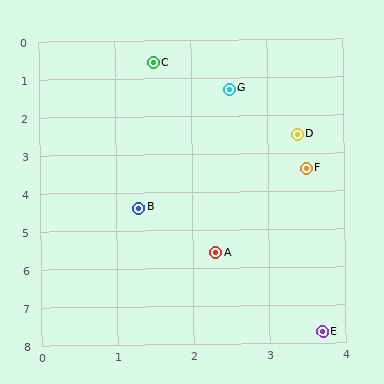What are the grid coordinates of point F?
Point F is at approximately (3.5, 3.4).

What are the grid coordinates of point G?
Point G is at approximately (2.5, 1.3).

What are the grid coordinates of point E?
Point E is at approximately (3.7, 7.7).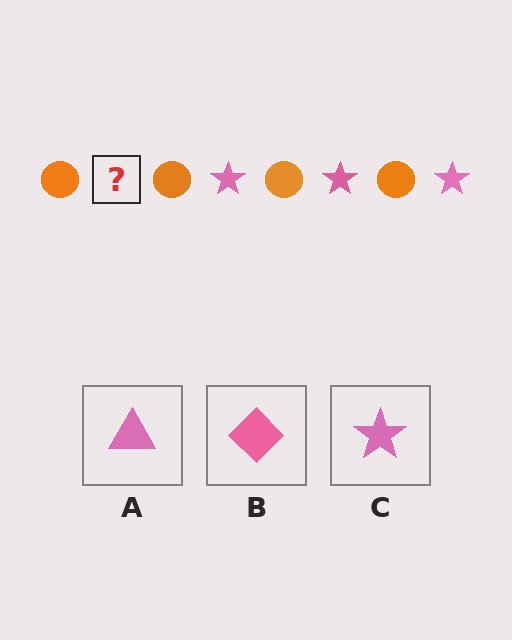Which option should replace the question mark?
Option C.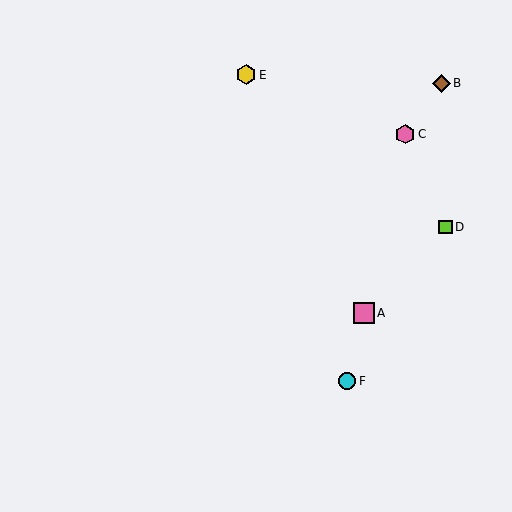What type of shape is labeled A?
Shape A is a pink square.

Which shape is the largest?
The pink square (labeled A) is the largest.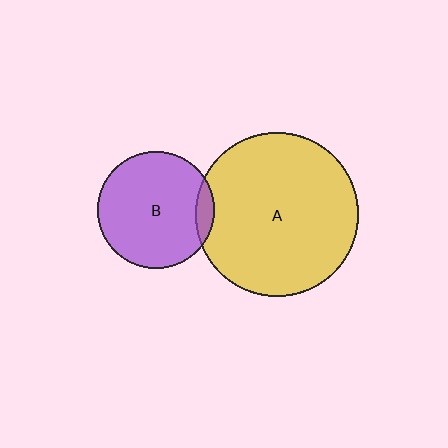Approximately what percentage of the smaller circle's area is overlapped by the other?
Approximately 10%.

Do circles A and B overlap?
Yes.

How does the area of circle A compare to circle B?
Approximately 2.0 times.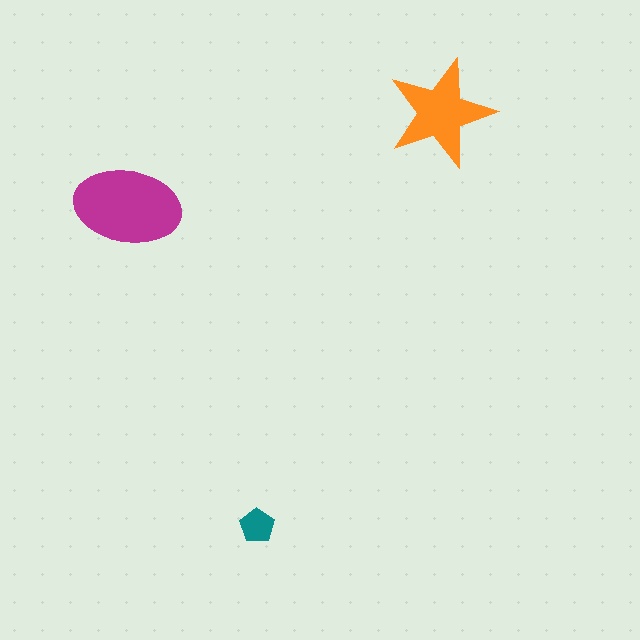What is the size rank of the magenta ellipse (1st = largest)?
1st.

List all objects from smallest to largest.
The teal pentagon, the orange star, the magenta ellipse.